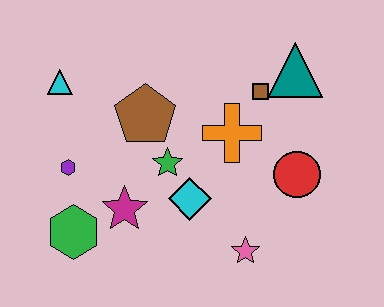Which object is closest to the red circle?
The orange cross is closest to the red circle.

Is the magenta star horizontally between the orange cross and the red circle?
No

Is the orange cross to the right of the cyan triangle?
Yes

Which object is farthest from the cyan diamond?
The cyan triangle is farthest from the cyan diamond.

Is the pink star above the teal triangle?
No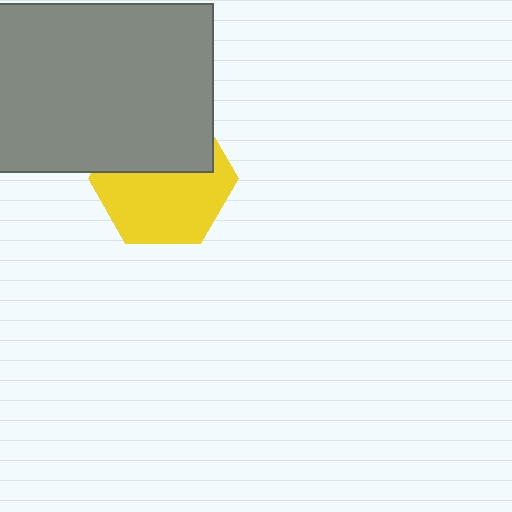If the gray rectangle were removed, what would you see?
You would see the complete yellow hexagon.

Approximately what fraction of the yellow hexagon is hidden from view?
Roughly 42% of the yellow hexagon is hidden behind the gray rectangle.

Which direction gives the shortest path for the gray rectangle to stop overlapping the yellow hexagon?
Moving up gives the shortest separation.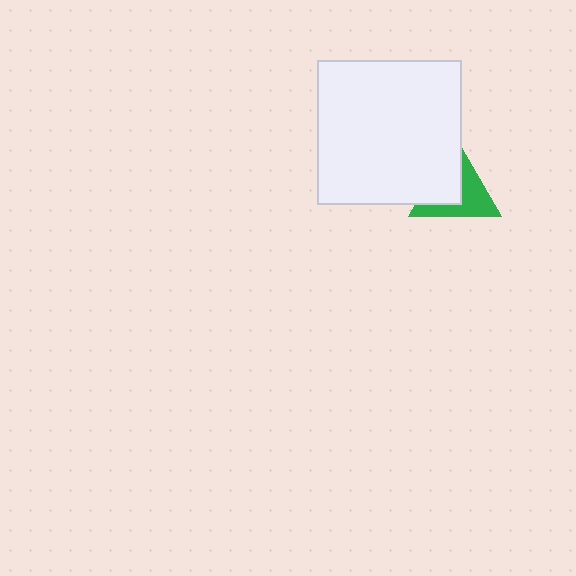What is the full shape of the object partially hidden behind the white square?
The partially hidden object is a green triangle.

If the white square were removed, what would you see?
You would see the complete green triangle.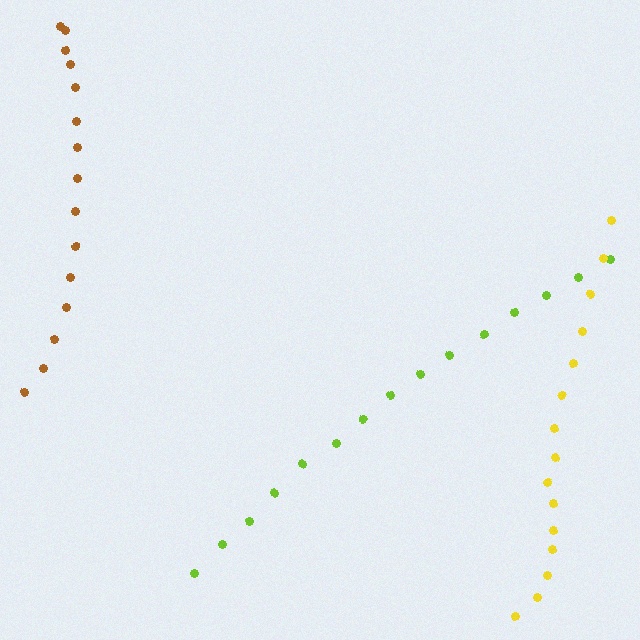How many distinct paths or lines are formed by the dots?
There are 3 distinct paths.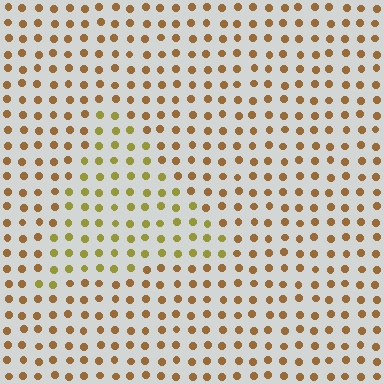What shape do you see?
I see a triangle.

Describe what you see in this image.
The image is filled with small brown elements in a uniform arrangement. A triangle-shaped region is visible where the elements are tinted to a slightly different hue, forming a subtle color boundary.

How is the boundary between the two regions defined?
The boundary is defined purely by a slight shift in hue (about 30 degrees). Spacing, size, and orientation are identical on both sides.